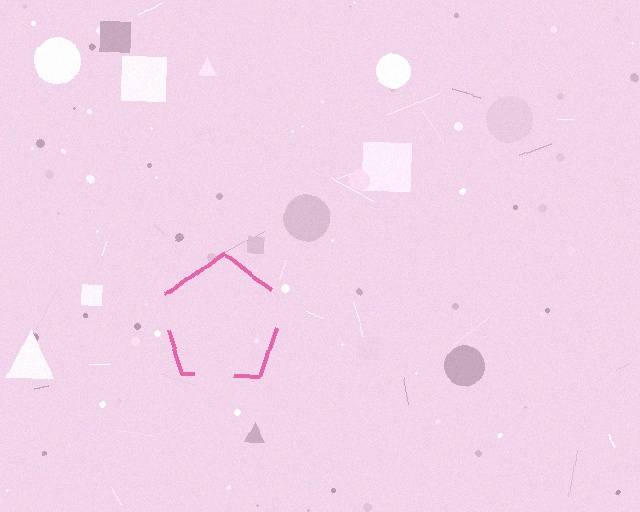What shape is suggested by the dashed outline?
The dashed outline suggests a pentagon.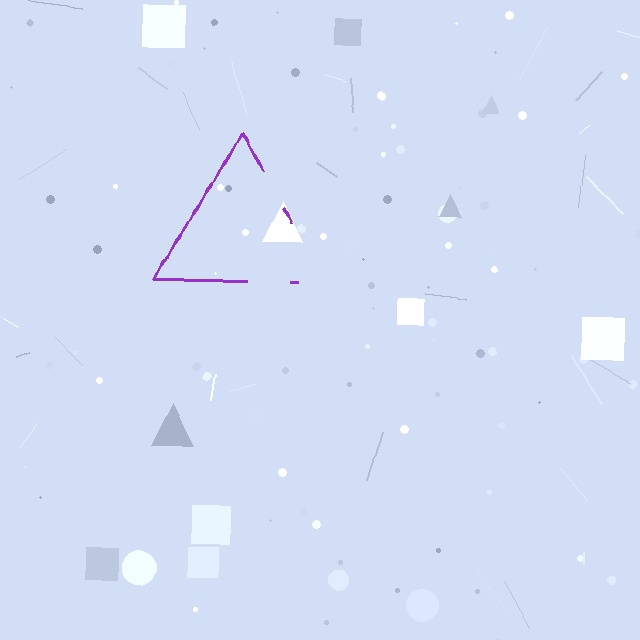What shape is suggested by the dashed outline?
The dashed outline suggests a triangle.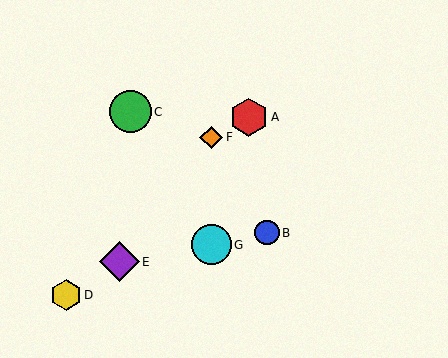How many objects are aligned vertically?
2 objects (F, G) are aligned vertically.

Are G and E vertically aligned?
No, G is at x≈211 and E is at x≈120.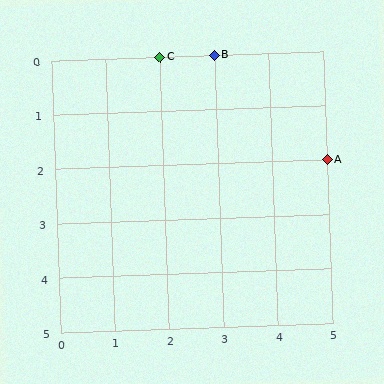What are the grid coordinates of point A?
Point A is at grid coordinates (5, 2).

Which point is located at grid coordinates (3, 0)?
Point B is at (3, 0).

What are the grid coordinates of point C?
Point C is at grid coordinates (2, 0).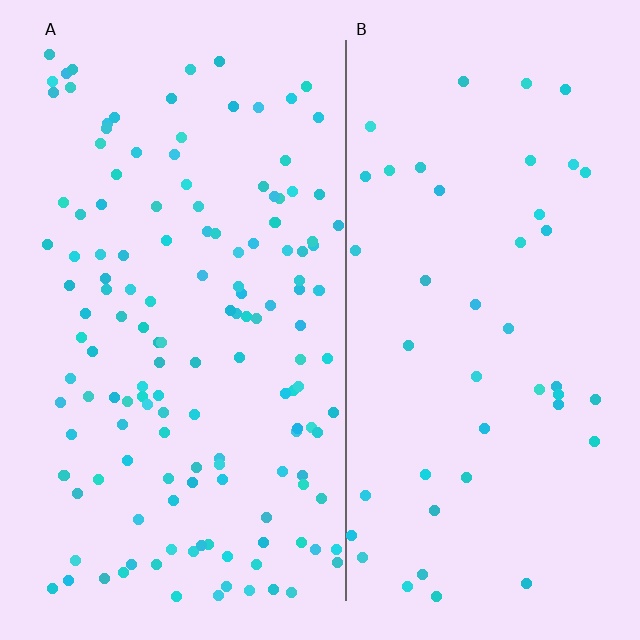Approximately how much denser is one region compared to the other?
Approximately 3.2× — region A over region B.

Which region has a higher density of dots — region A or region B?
A (the left).